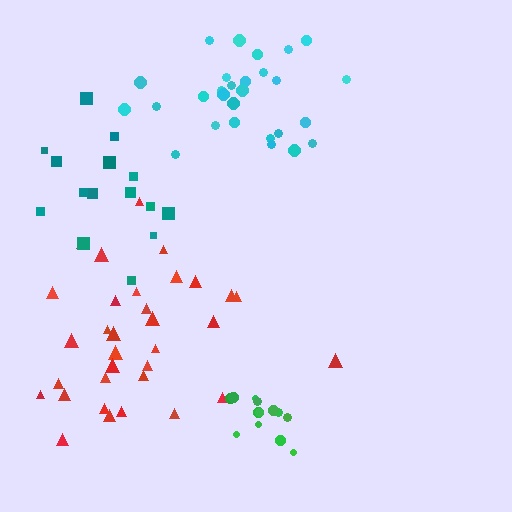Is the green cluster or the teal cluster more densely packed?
Green.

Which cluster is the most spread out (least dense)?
Red.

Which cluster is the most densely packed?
Green.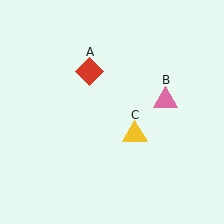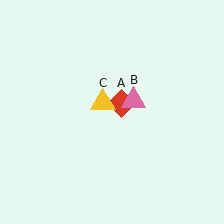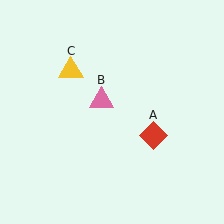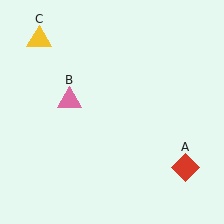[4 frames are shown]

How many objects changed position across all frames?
3 objects changed position: red diamond (object A), pink triangle (object B), yellow triangle (object C).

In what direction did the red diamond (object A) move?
The red diamond (object A) moved down and to the right.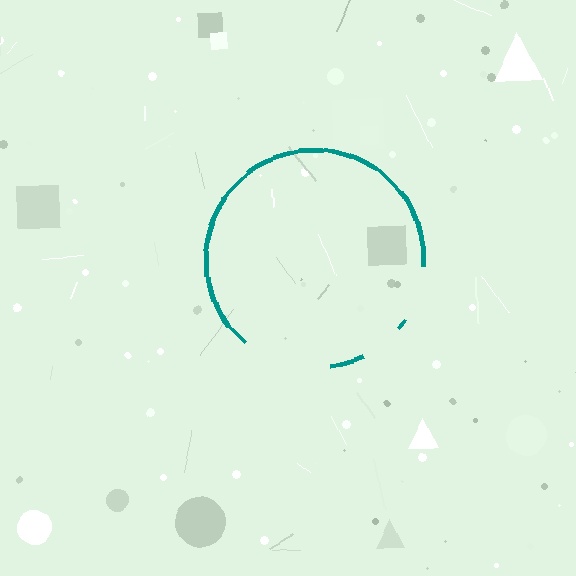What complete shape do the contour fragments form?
The contour fragments form a circle.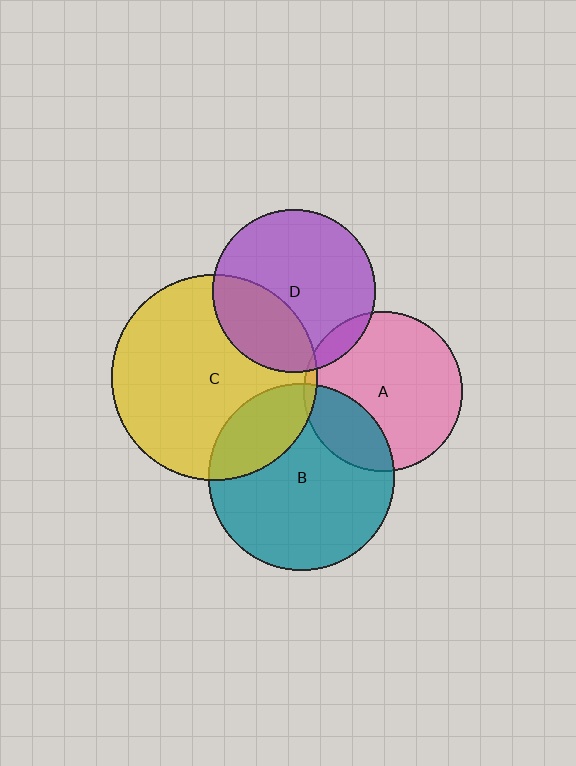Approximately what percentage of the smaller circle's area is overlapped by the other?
Approximately 10%.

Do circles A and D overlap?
Yes.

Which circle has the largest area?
Circle C (yellow).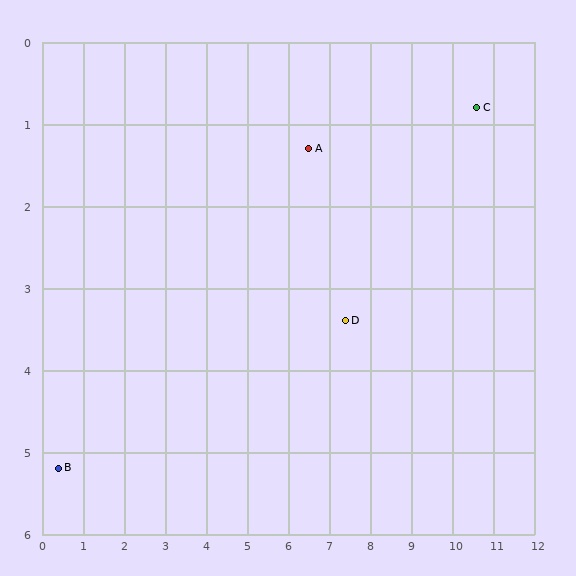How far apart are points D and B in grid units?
Points D and B are about 7.2 grid units apart.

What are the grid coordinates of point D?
Point D is at approximately (7.4, 3.4).